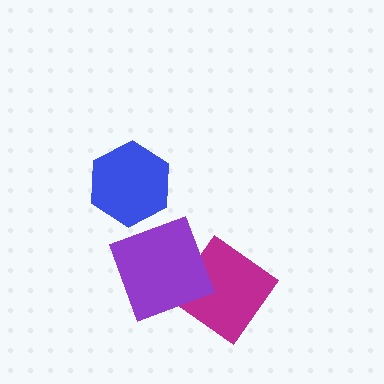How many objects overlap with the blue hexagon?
0 objects overlap with the blue hexagon.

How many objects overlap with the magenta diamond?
1 object overlaps with the magenta diamond.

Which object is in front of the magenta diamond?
The purple square is in front of the magenta diamond.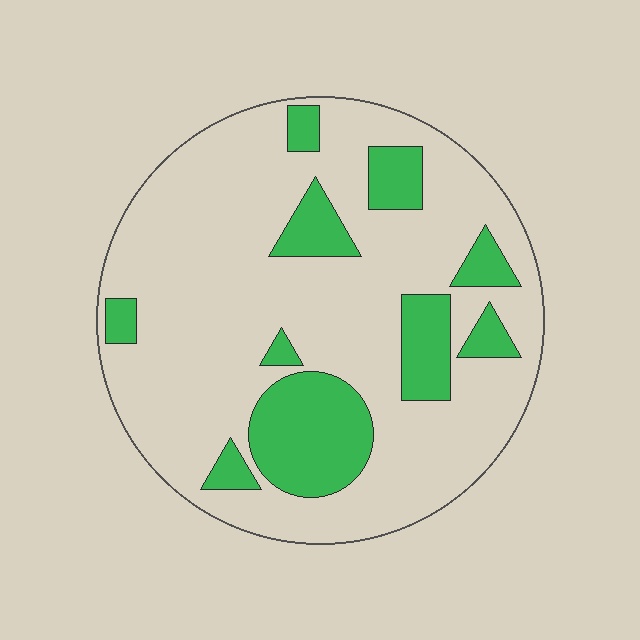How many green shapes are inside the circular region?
10.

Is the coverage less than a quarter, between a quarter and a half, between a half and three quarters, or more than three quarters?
Less than a quarter.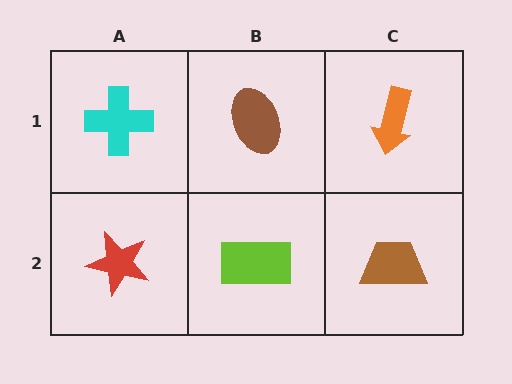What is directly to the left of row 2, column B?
A red star.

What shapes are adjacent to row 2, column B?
A brown ellipse (row 1, column B), a red star (row 2, column A), a brown trapezoid (row 2, column C).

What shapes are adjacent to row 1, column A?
A red star (row 2, column A), a brown ellipse (row 1, column B).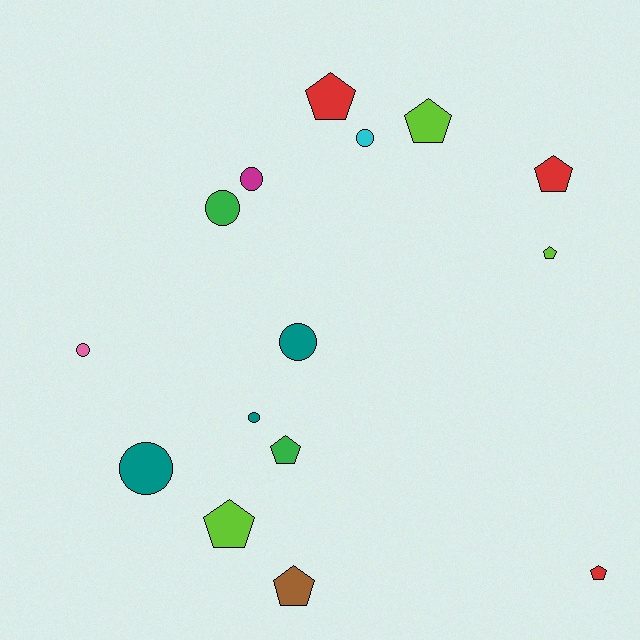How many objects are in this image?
There are 15 objects.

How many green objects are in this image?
There are 2 green objects.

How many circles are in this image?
There are 7 circles.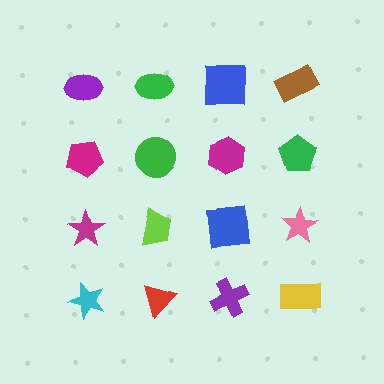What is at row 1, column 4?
A brown rectangle.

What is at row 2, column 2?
A green circle.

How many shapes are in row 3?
4 shapes.